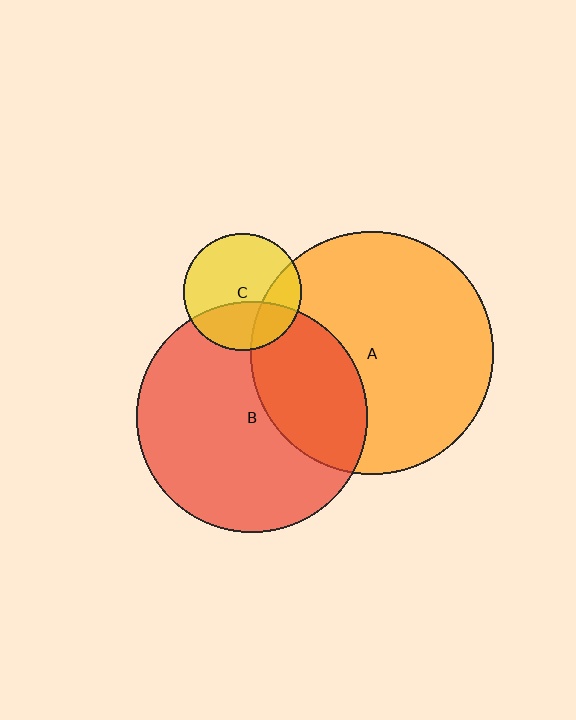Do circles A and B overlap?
Yes.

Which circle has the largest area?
Circle A (orange).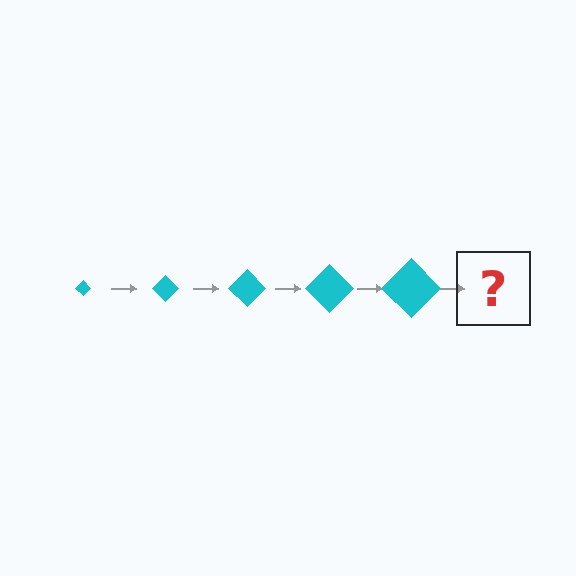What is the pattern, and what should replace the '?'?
The pattern is that the diamond gets progressively larger each step. The '?' should be a cyan diamond, larger than the previous one.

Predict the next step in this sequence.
The next step is a cyan diamond, larger than the previous one.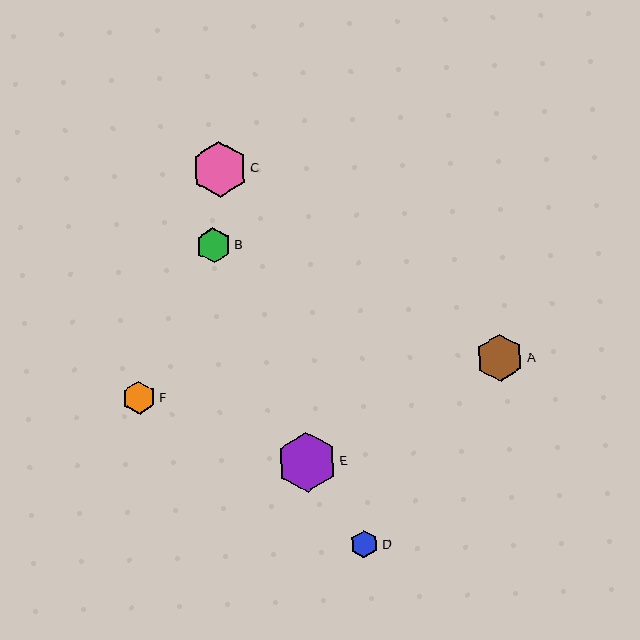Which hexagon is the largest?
Hexagon E is the largest with a size of approximately 60 pixels.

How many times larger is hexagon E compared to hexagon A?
Hexagon E is approximately 1.3 times the size of hexagon A.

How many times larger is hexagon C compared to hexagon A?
Hexagon C is approximately 1.2 times the size of hexagon A.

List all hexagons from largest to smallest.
From largest to smallest: E, C, A, B, F, D.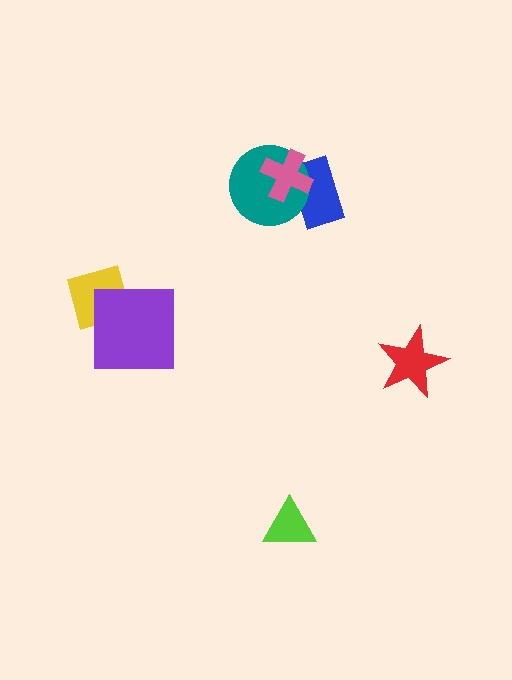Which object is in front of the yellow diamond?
The purple square is in front of the yellow diamond.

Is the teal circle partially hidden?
Yes, it is partially covered by another shape.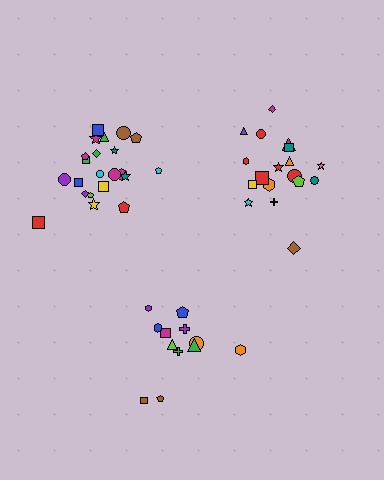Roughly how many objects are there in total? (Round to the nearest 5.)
Roughly 50 objects in total.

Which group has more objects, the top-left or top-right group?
The top-left group.